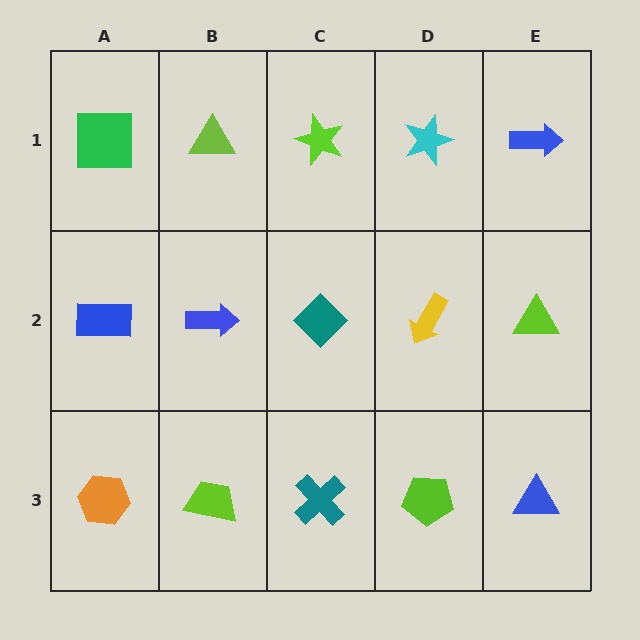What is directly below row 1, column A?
A blue rectangle.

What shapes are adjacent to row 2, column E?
A blue arrow (row 1, column E), a blue triangle (row 3, column E), a yellow arrow (row 2, column D).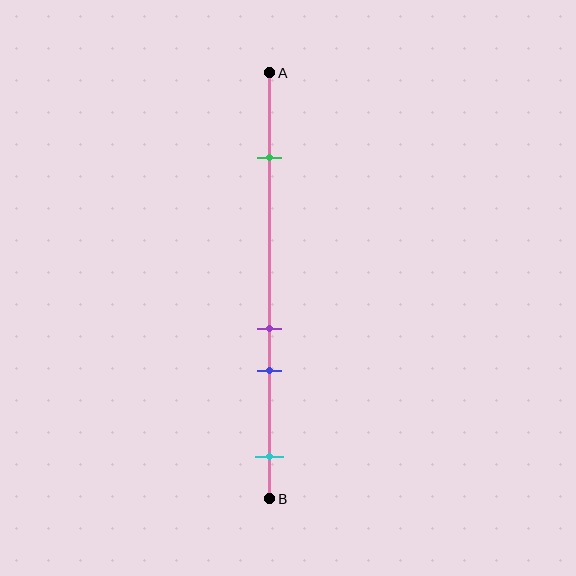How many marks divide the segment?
There are 4 marks dividing the segment.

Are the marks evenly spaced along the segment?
No, the marks are not evenly spaced.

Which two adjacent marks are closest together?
The purple and blue marks are the closest adjacent pair.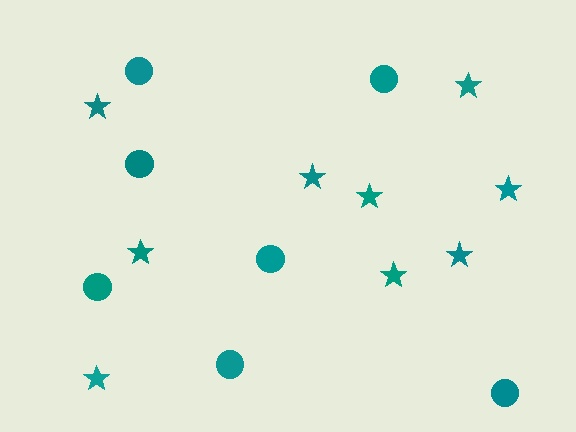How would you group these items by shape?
There are 2 groups: one group of stars (9) and one group of circles (7).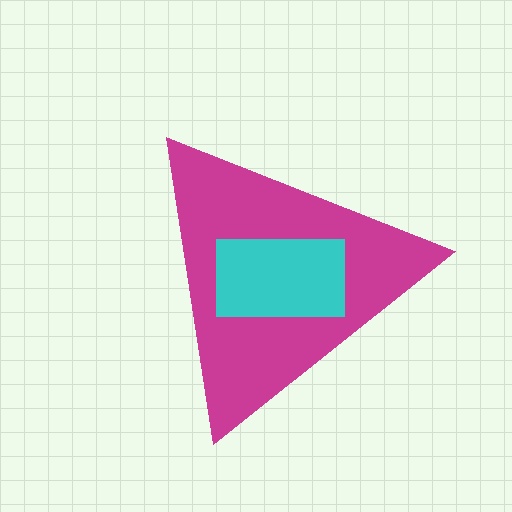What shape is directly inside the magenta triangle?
The cyan rectangle.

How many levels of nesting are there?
2.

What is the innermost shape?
The cyan rectangle.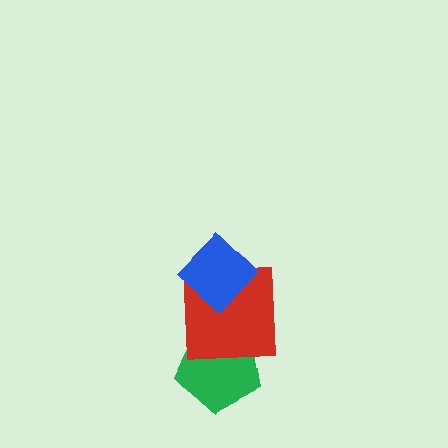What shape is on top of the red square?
The blue diamond is on top of the red square.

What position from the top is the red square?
The red square is 2nd from the top.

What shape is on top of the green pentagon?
The red square is on top of the green pentagon.